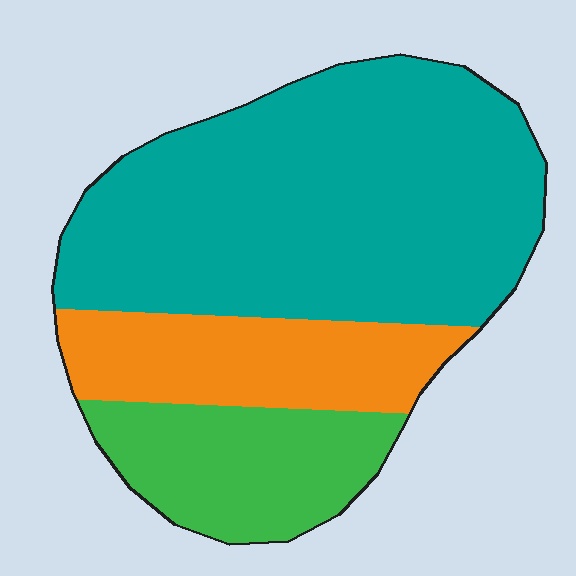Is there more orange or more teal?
Teal.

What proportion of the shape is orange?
Orange takes up about one fifth (1/5) of the shape.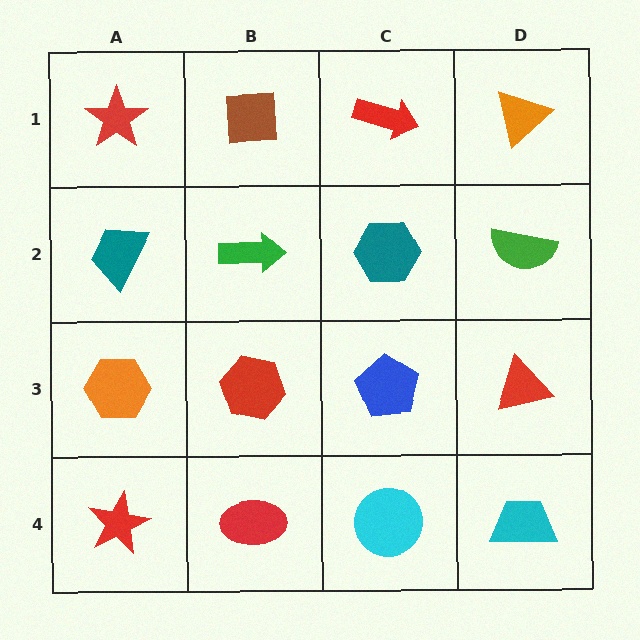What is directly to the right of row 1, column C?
An orange triangle.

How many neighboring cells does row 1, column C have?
3.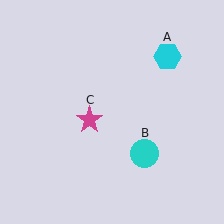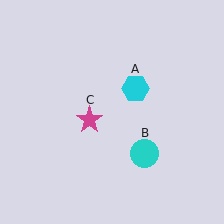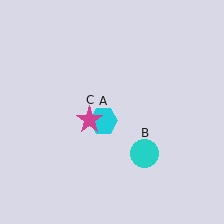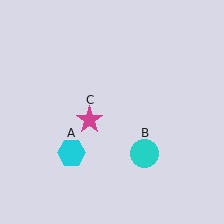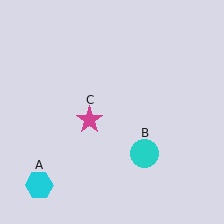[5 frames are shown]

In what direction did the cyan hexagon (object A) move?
The cyan hexagon (object A) moved down and to the left.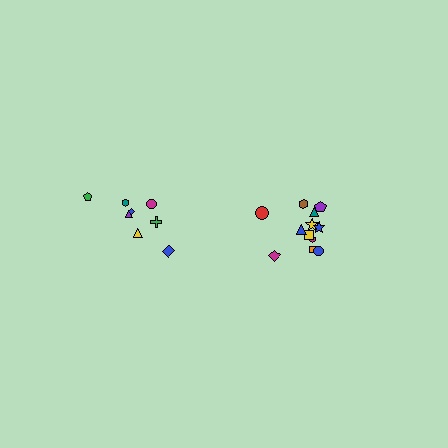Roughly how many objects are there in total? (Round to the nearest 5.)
Roughly 20 objects in total.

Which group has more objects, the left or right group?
The right group.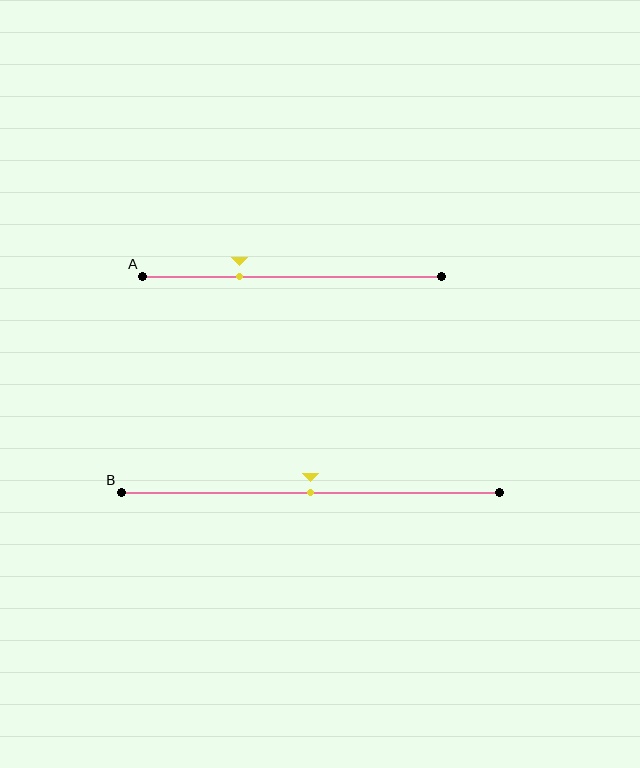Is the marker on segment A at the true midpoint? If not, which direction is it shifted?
No, the marker on segment A is shifted to the left by about 18% of the segment length.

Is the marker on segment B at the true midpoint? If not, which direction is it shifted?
Yes, the marker on segment B is at the true midpoint.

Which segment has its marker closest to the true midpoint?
Segment B has its marker closest to the true midpoint.